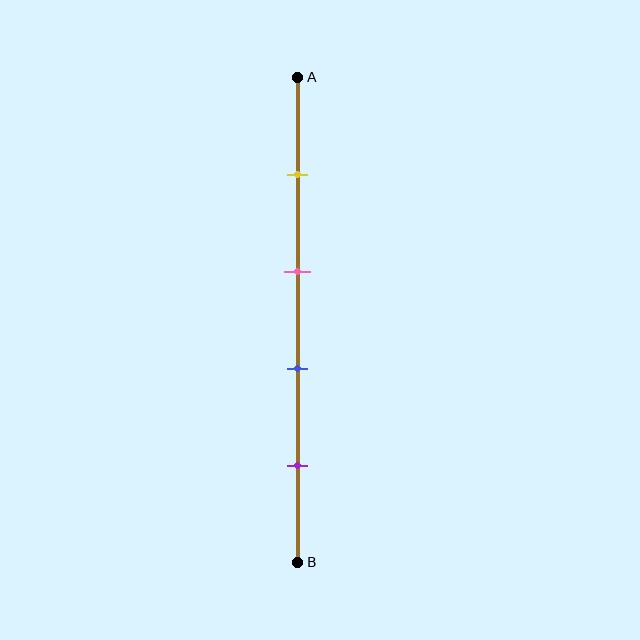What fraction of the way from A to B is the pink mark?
The pink mark is approximately 40% (0.4) of the way from A to B.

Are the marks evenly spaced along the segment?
Yes, the marks are approximately evenly spaced.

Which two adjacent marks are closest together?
The pink and blue marks are the closest adjacent pair.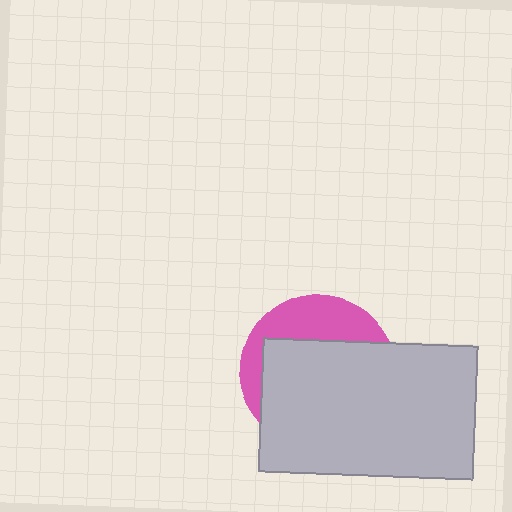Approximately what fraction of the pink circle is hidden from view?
Roughly 68% of the pink circle is hidden behind the light gray rectangle.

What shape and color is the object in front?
The object in front is a light gray rectangle.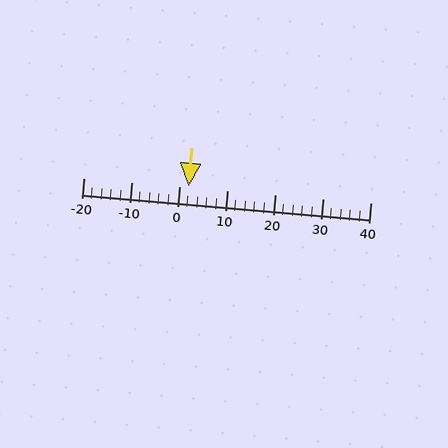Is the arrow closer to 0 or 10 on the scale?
The arrow is closer to 0.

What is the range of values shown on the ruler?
The ruler shows values from -20 to 40.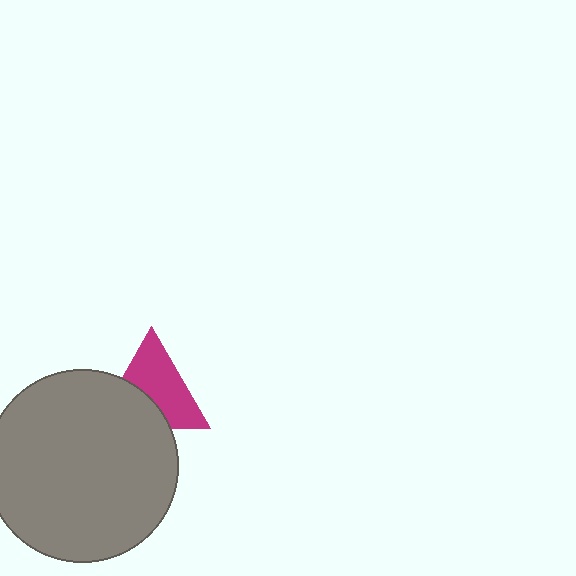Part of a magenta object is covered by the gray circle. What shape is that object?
It is a triangle.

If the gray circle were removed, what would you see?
You would see the complete magenta triangle.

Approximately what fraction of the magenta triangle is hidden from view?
Roughly 39% of the magenta triangle is hidden behind the gray circle.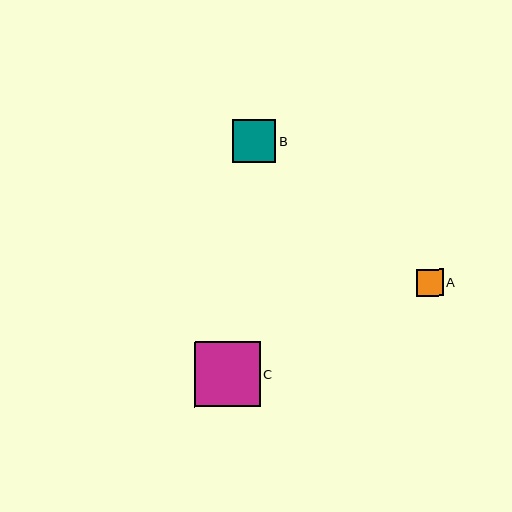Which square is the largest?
Square C is the largest with a size of approximately 65 pixels.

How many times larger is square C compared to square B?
Square C is approximately 1.5 times the size of square B.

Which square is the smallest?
Square A is the smallest with a size of approximately 27 pixels.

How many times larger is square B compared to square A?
Square B is approximately 1.6 times the size of square A.